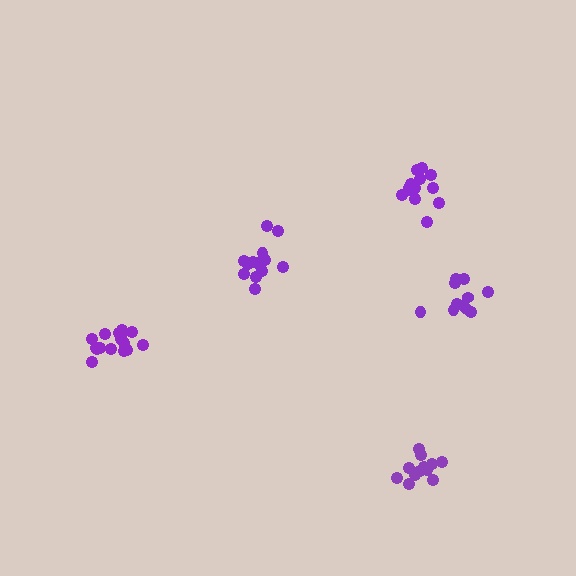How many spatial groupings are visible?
There are 5 spatial groupings.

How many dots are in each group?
Group 1: 12 dots, Group 2: 15 dots, Group 3: 11 dots, Group 4: 16 dots, Group 5: 13 dots (67 total).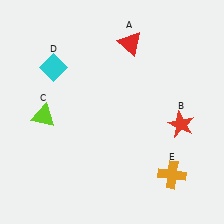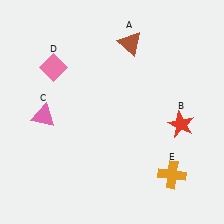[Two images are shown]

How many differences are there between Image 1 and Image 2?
There are 3 differences between the two images.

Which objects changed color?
A changed from red to brown. C changed from lime to pink. D changed from cyan to pink.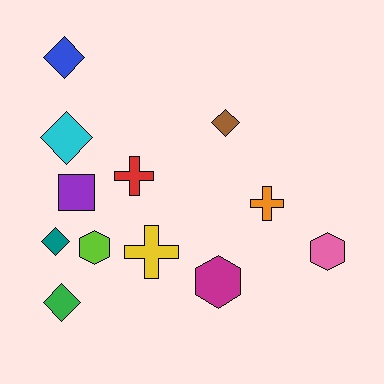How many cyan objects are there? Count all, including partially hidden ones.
There is 1 cyan object.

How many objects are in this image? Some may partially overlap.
There are 12 objects.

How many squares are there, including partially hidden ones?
There is 1 square.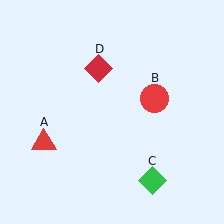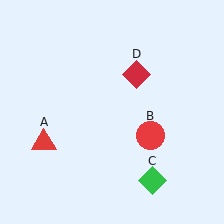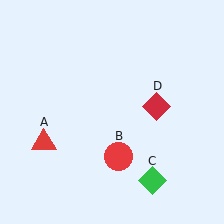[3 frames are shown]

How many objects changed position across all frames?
2 objects changed position: red circle (object B), red diamond (object D).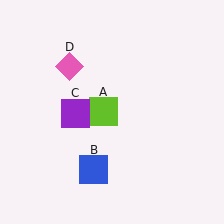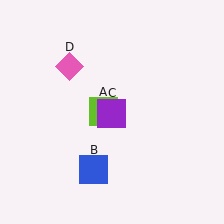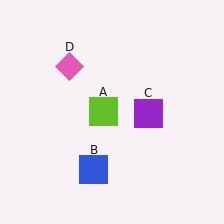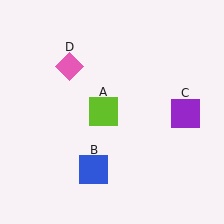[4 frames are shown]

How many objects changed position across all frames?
1 object changed position: purple square (object C).